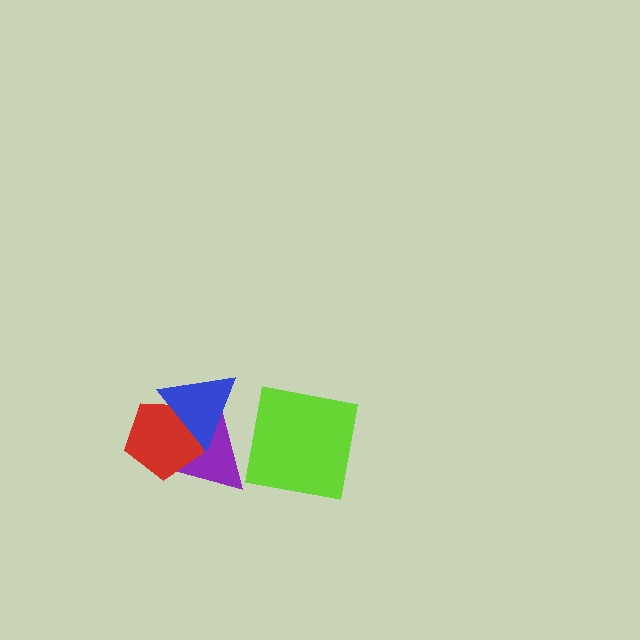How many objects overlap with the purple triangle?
2 objects overlap with the purple triangle.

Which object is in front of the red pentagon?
The blue triangle is in front of the red pentagon.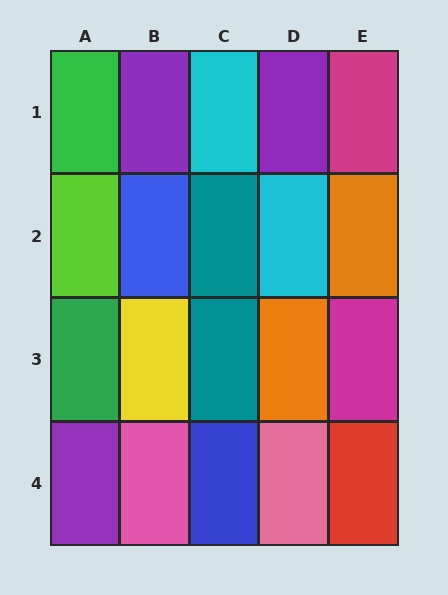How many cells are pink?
2 cells are pink.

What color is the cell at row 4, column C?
Blue.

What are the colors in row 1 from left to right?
Green, purple, cyan, purple, magenta.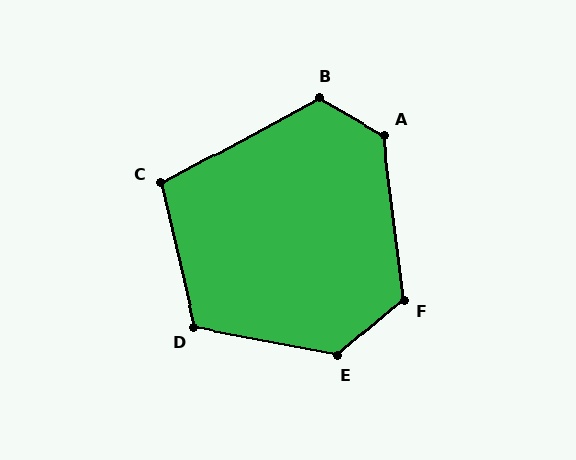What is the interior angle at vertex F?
Approximately 123 degrees (obtuse).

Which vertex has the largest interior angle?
E, at approximately 129 degrees.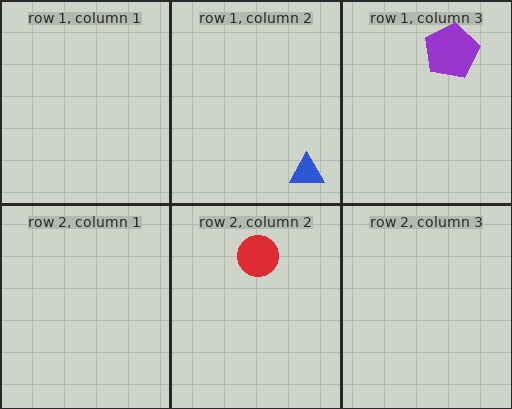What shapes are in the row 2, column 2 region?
The red circle.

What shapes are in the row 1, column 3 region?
The purple pentagon.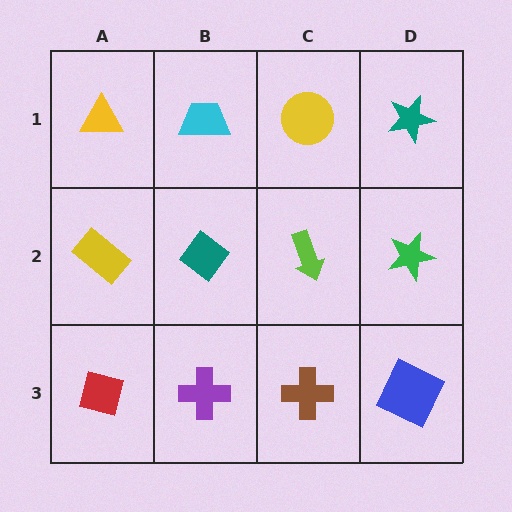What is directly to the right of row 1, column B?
A yellow circle.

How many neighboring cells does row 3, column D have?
2.